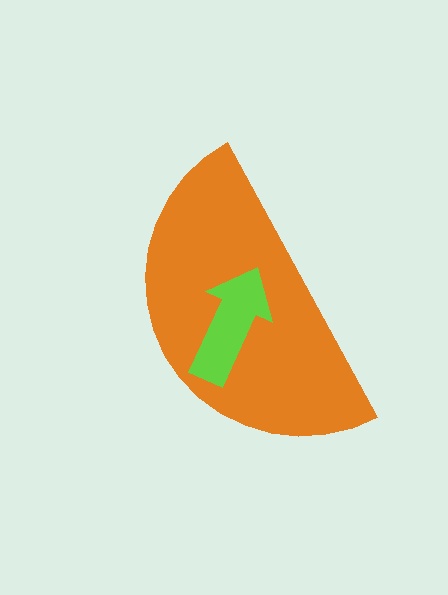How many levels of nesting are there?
2.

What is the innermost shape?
The lime arrow.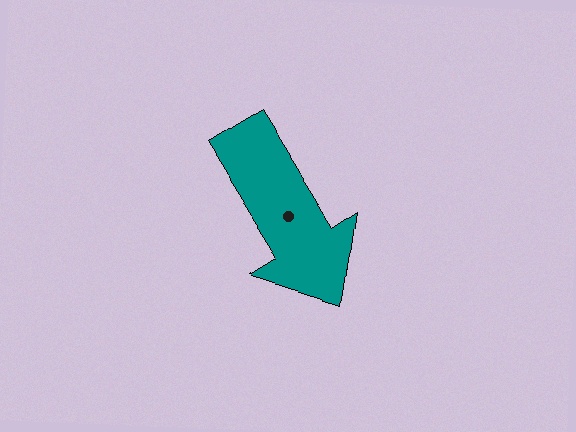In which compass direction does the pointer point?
Southeast.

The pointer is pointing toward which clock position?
Roughly 5 o'clock.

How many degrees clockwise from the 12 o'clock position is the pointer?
Approximately 148 degrees.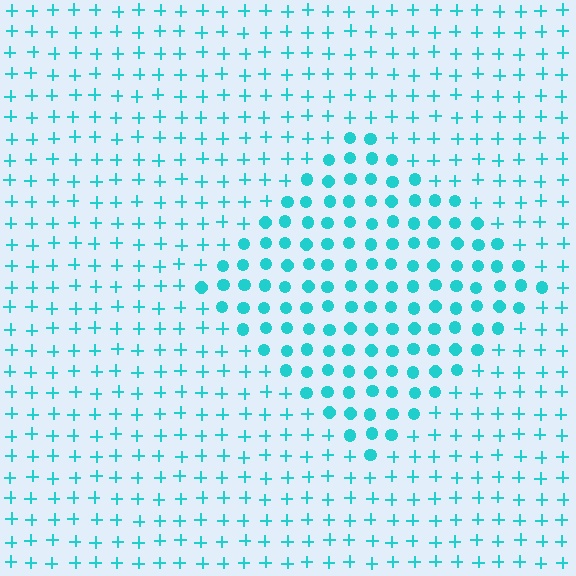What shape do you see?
I see a diamond.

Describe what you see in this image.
The image is filled with small cyan elements arranged in a uniform grid. A diamond-shaped region contains circles, while the surrounding area contains plus signs. The boundary is defined purely by the change in element shape.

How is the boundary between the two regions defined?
The boundary is defined by a change in element shape: circles inside vs. plus signs outside. All elements share the same color and spacing.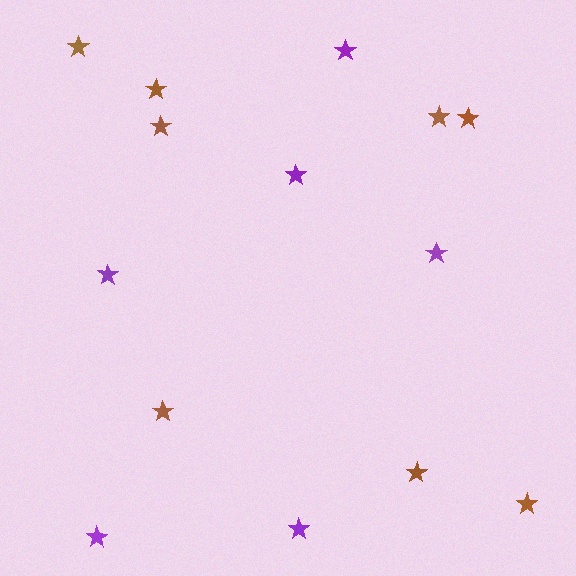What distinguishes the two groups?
There are 2 groups: one group of purple stars (6) and one group of brown stars (8).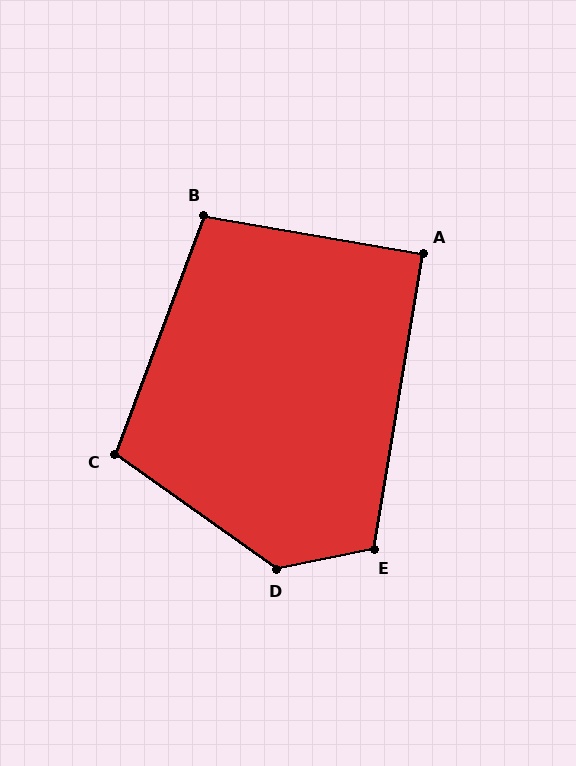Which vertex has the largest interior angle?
D, at approximately 133 degrees.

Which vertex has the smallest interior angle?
A, at approximately 90 degrees.